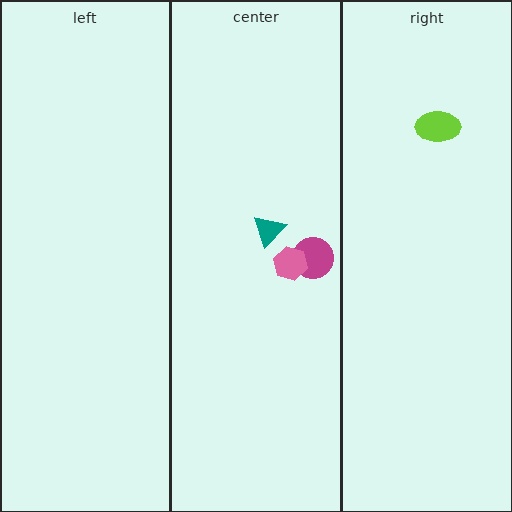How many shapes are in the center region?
3.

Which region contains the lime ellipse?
The right region.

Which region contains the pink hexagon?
The center region.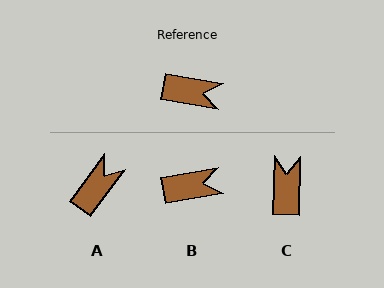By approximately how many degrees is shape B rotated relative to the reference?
Approximately 20 degrees counter-clockwise.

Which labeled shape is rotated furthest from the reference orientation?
C, about 99 degrees away.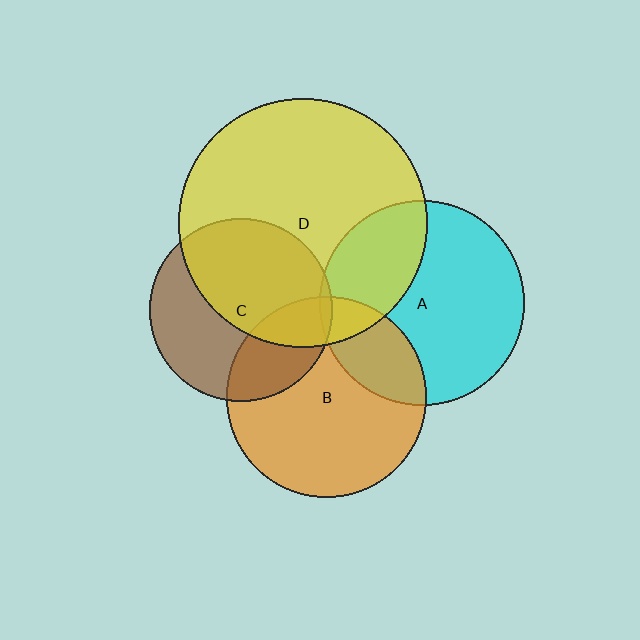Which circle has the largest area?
Circle D (yellow).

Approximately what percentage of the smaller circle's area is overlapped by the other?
Approximately 15%.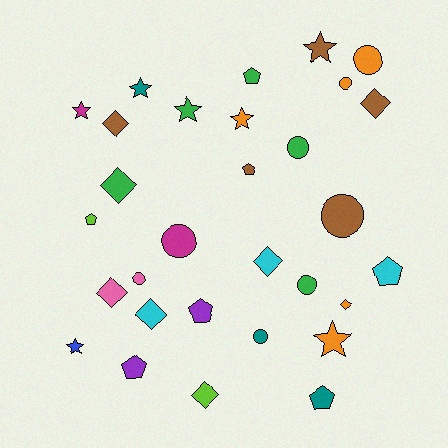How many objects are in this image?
There are 30 objects.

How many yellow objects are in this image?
There are no yellow objects.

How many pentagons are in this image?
There are 7 pentagons.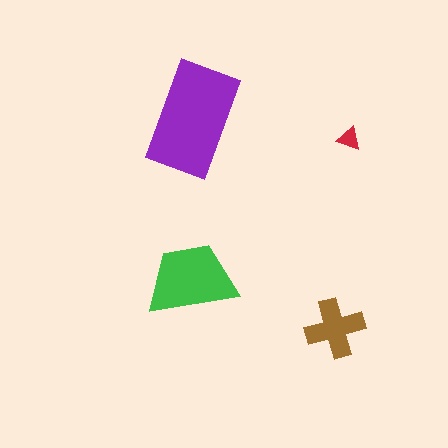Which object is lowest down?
The brown cross is bottommost.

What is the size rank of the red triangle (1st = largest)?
4th.